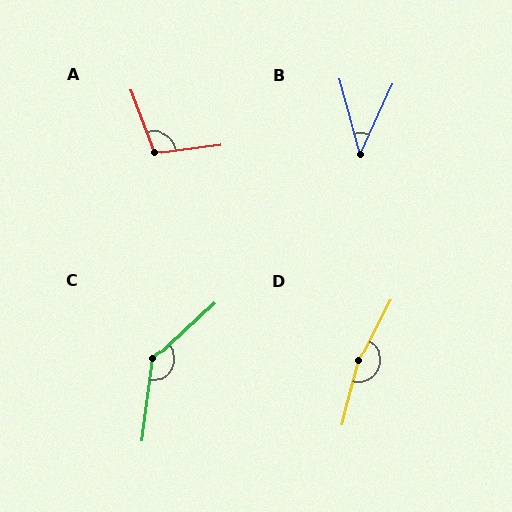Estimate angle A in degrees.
Approximately 103 degrees.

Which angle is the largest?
D, at approximately 167 degrees.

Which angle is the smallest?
B, at approximately 41 degrees.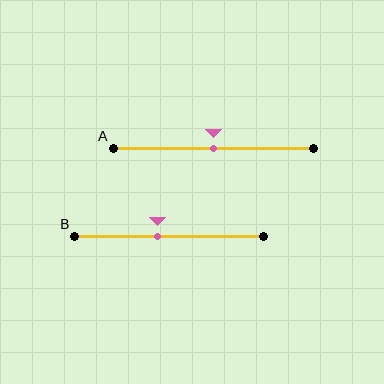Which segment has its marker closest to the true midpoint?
Segment A has its marker closest to the true midpoint.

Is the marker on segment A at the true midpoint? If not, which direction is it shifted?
Yes, the marker on segment A is at the true midpoint.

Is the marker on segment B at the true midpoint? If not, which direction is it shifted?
No, the marker on segment B is shifted to the left by about 6% of the segment length.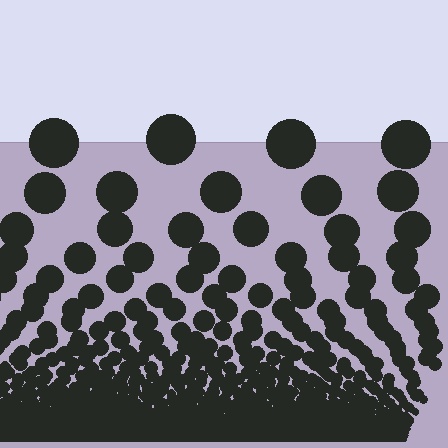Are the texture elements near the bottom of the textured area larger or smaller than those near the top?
Smaller. The gradient is inverted — elements near the bottom are smaller and denser.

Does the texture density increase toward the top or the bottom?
Density increases toward the bottom.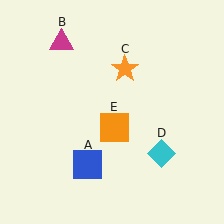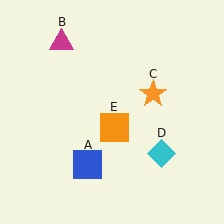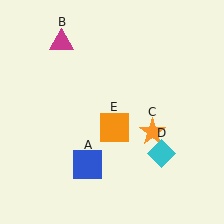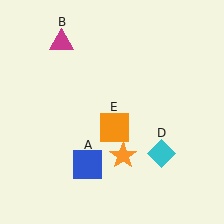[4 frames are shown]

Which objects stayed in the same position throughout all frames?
Blue square (object A) and magenta triangle (object B) and cyan diamond (object D) and orange square (object E) remained stationary.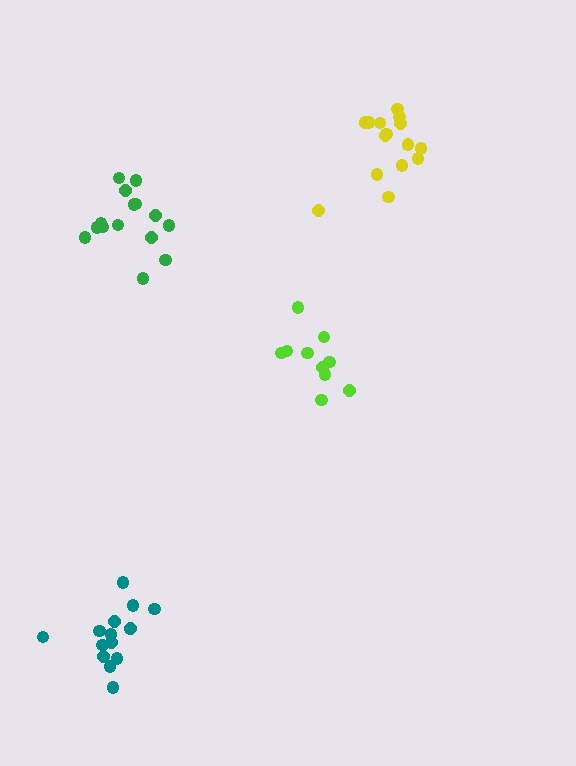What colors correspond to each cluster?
The clusters are colored: teal, green, lime, yellow.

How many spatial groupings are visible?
There are 4 spatial groupings.